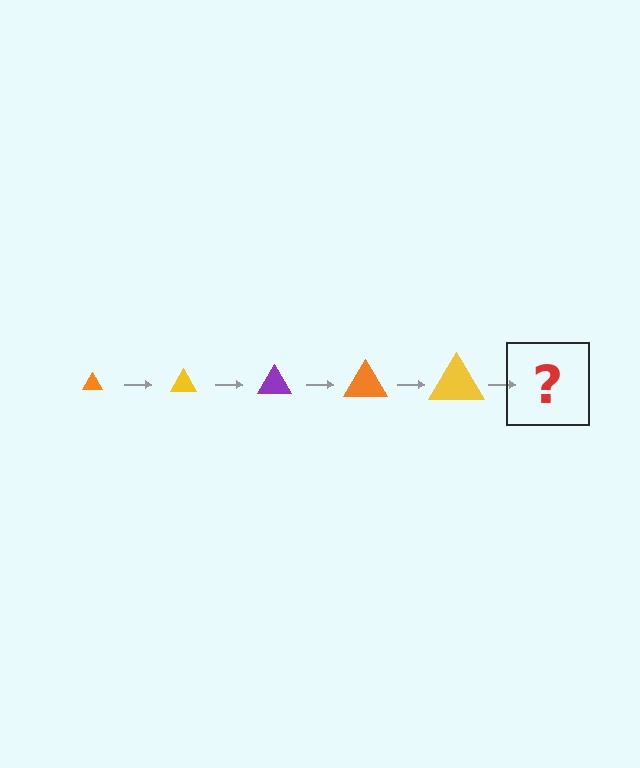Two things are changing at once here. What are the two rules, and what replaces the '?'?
The two rules are that the triangle grows larger each step and the color cycles through orange, yellow, and purple. The '?' should be a purple triangle, larger than the previous one.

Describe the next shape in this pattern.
It should be a purple triangle, larger than the previous one.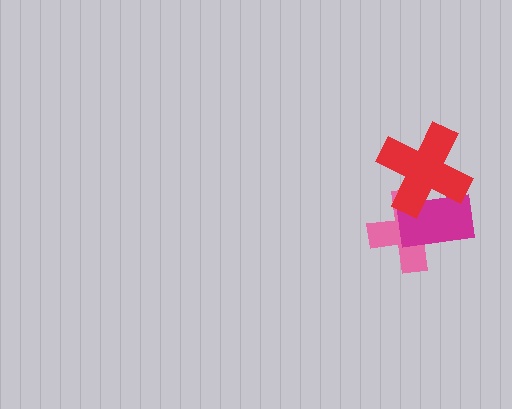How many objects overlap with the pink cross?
2 objects overlap with the pink cross.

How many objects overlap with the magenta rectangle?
2 objects overlap with the magenta rectangle.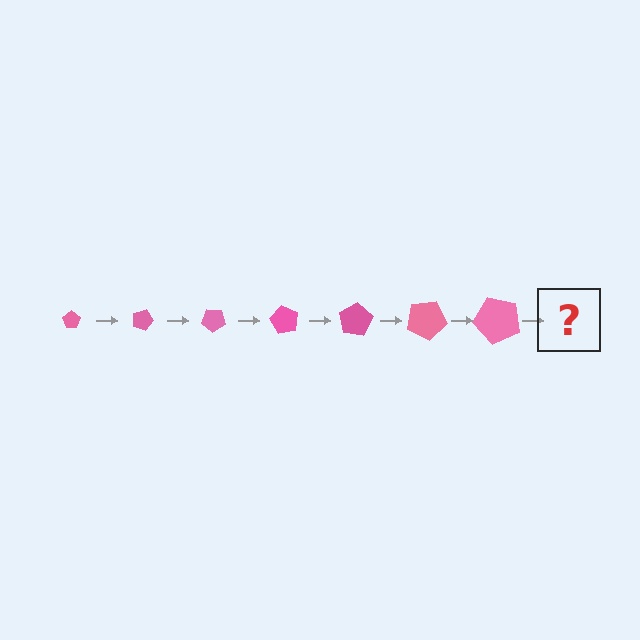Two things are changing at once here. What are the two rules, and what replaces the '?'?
The two rules are that the pentagon grows larger each step and it rotates 20 degrees each step. The '?' should be a pentagon, larger than the previous one and rotated 140 degrees from the start.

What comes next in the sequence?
The next element should be a pentagon, larger than the previous one and rotated 140 degrees from the start.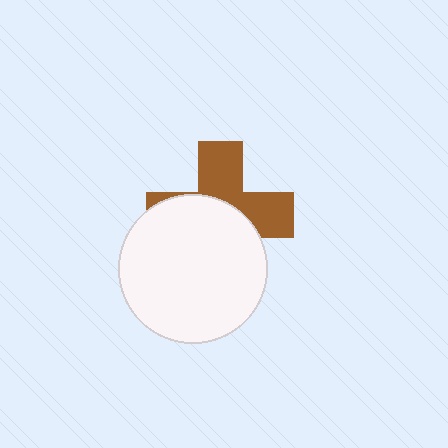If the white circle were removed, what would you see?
You would see the complete brown cross.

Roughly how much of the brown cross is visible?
About half of it is visible (roughly 45%).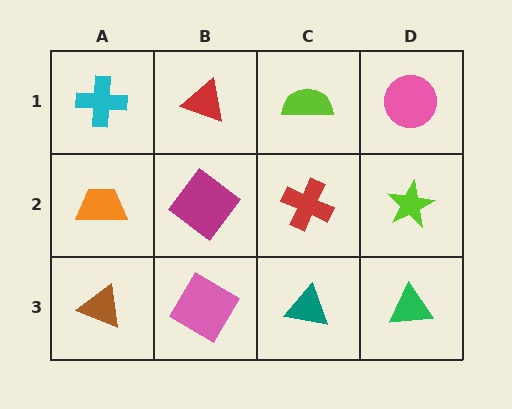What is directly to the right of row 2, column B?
A red cross.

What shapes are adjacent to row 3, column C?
A red cross (row 2, column C), a pink diamond (row 3, column B), a green triangle (row 3, column D).